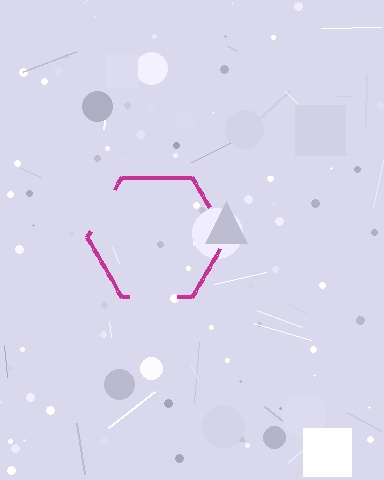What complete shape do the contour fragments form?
The contour fragments form a hexagon.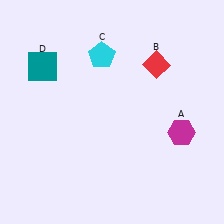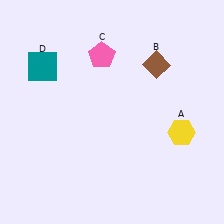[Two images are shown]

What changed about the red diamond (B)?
In Image 1, B is red. In Image 2, it changed to brown.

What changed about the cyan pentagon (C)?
In Image 1, C is cyan. In Image 2, it changed to pink.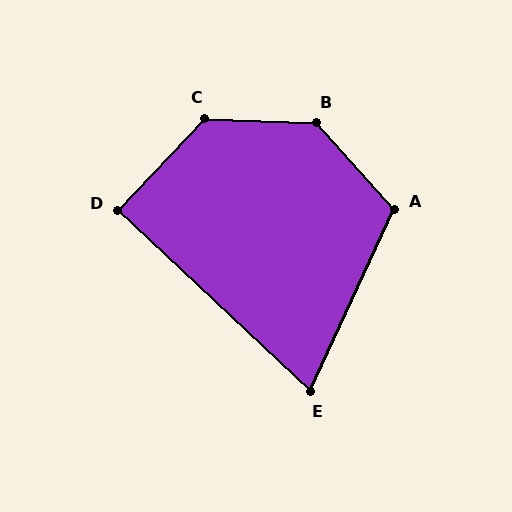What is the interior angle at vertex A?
Approximately 113 degrees (obtuse).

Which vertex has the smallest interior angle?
E, at approximately 72 degrees.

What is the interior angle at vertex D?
Approximately 89 degrees (approximately right).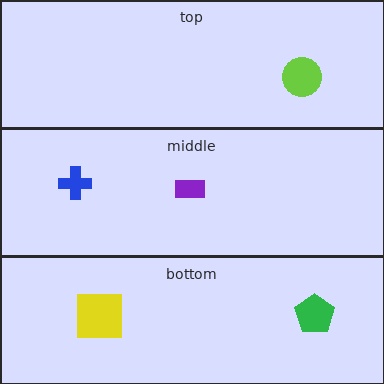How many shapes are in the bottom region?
2.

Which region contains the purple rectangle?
The middle region.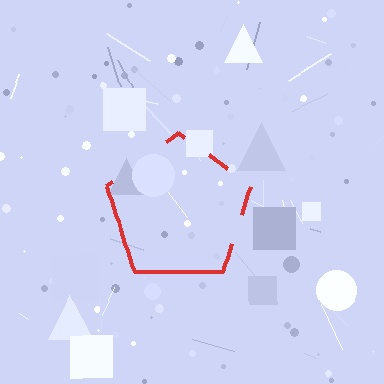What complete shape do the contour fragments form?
The contour fragments form a pentagon.